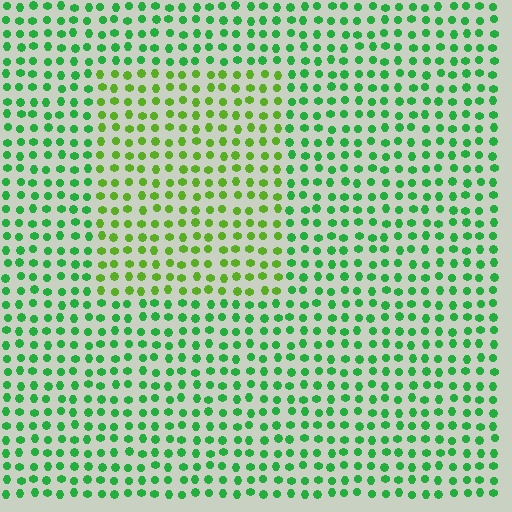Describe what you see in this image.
The image is filled with small green elements in a uniform arrangement. A rectangle-shaped region is visible where the elements are tinted to a slightly different hue, forming a subtle color boundary.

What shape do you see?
I see a rectangle.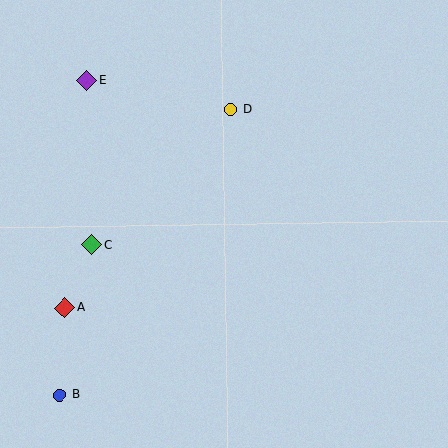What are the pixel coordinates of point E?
Point E is at (87, 80).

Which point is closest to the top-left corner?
Point E is closest to the top-left corner.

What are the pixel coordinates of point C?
Point C is at (92, 245).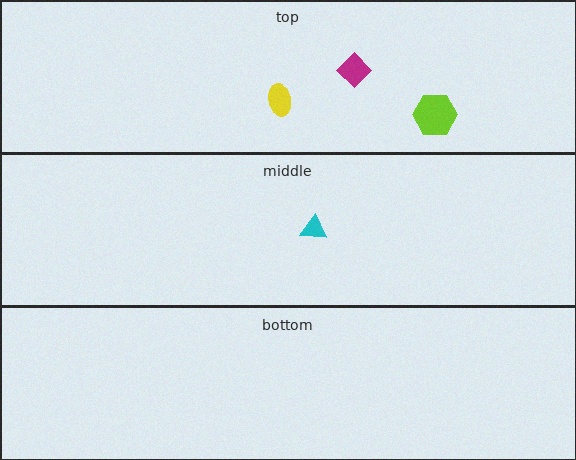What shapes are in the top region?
The magenta diamond, the lime hexagon, the yellow ellipse.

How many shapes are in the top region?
3.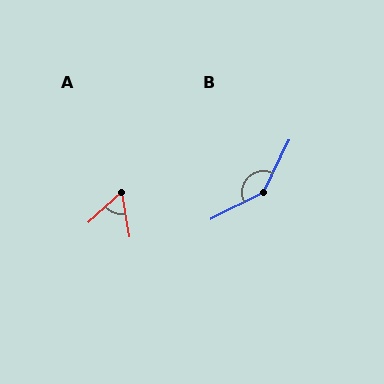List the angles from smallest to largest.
A (57°), B (143°).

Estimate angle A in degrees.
Approximately 57 degrees.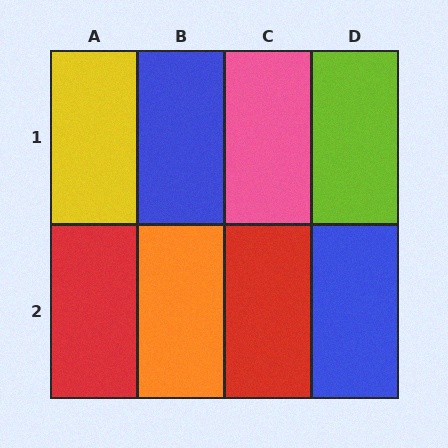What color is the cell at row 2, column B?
Orange.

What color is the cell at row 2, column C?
Red.